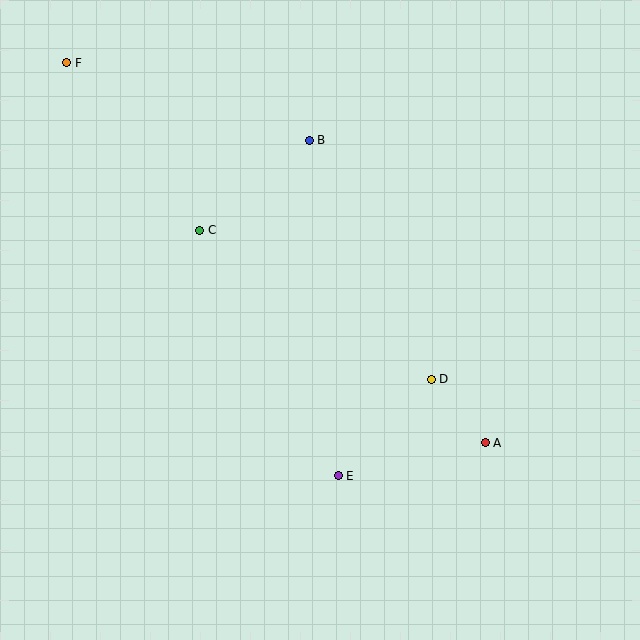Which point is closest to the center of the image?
Point D at (431, 379) is closest to the center.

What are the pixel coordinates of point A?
Point A is at (485, 443).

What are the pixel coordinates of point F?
Point F is at (67, 63).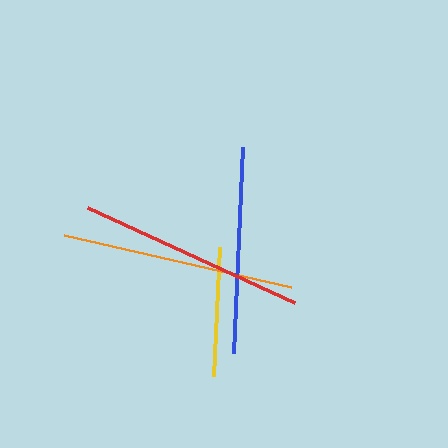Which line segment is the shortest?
The yellow line is the shortest at approximately 129 pixels.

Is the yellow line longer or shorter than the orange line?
The orange line is longer than the yellow line.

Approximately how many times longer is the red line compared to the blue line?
The red line is approximately 1.1 times the length of the blue line.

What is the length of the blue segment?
The blue segment is approximately 207 pixels long.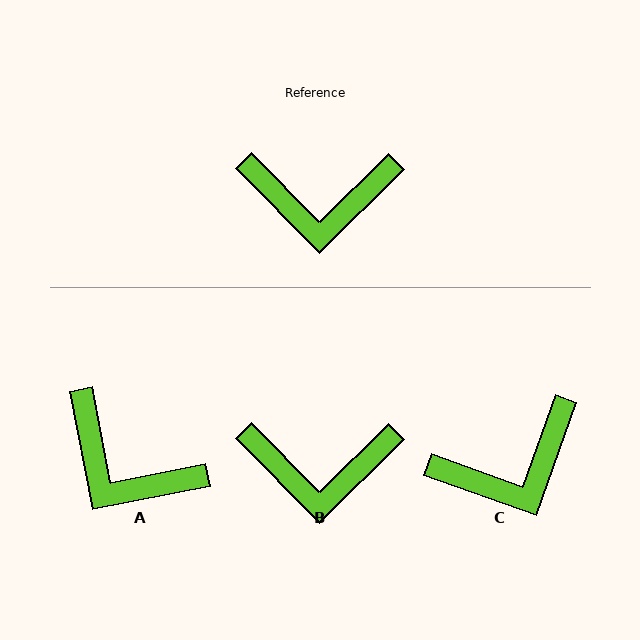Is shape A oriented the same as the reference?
No, it is off by about 34 degrees.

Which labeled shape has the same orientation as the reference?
B.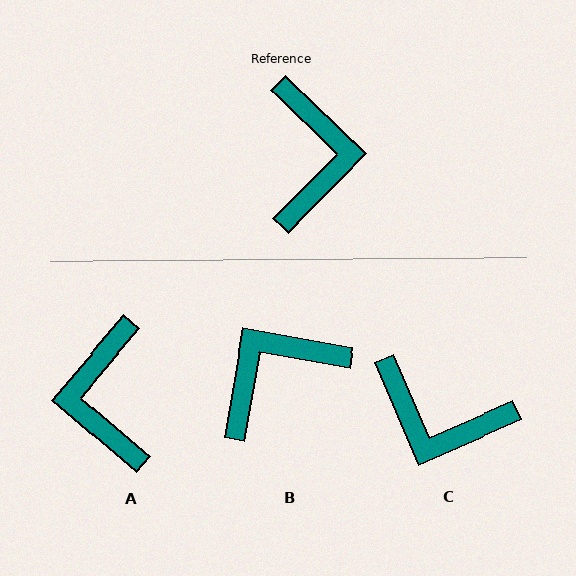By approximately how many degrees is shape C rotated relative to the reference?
Approximately 112 degrees clockwise.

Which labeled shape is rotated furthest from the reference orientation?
A, about 176 degrees away.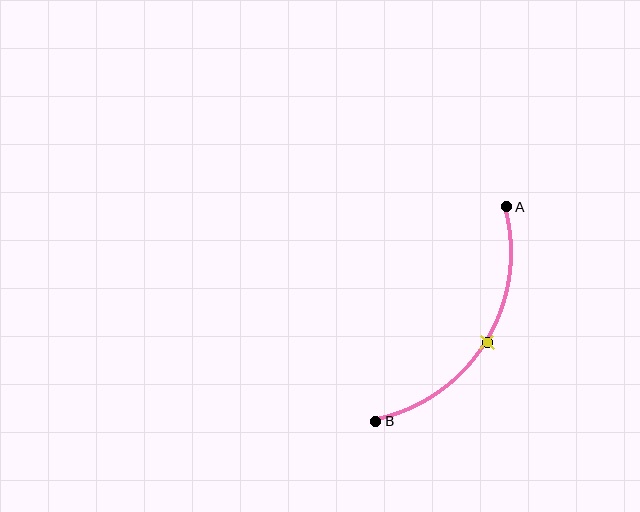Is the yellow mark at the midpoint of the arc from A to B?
Yes. The yellow mark lies on the arc at equal arc-length from both A and B — it is the arc midpoint.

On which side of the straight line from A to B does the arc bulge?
The arc bulges to the right of the straight line connecting A and B.